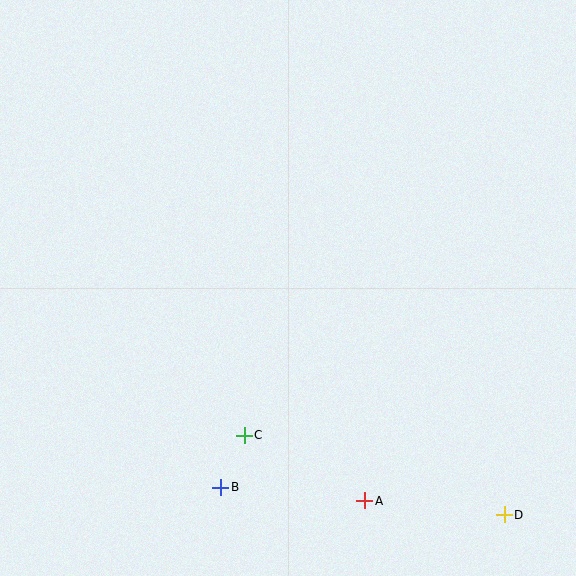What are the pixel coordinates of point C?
Point C is at (244, 435).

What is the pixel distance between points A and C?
The distance between A and C is 137 pixels.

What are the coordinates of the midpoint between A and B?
The midpoint between A and B is at (293, 494).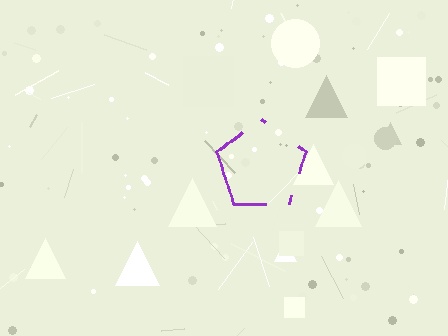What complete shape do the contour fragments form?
The contour fragments form a pentagon.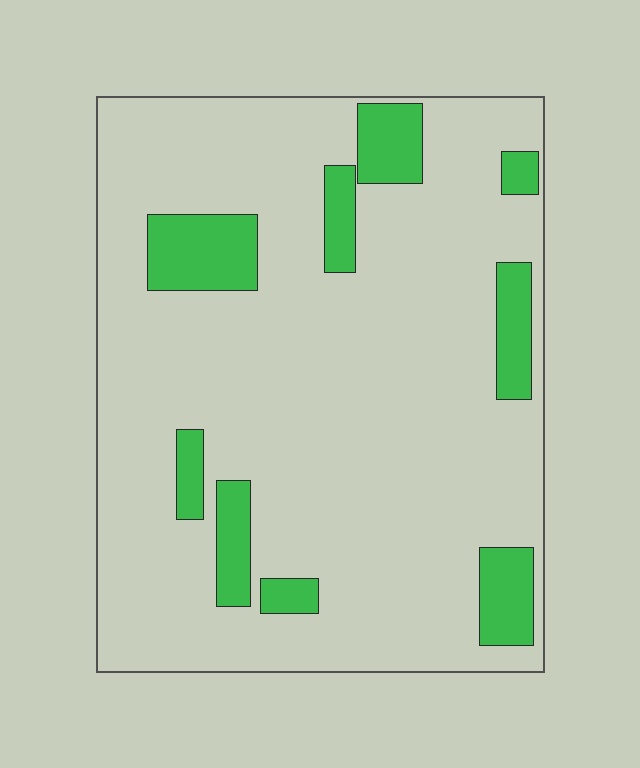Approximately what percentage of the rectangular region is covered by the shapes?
Approximately 15%.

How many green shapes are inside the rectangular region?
9.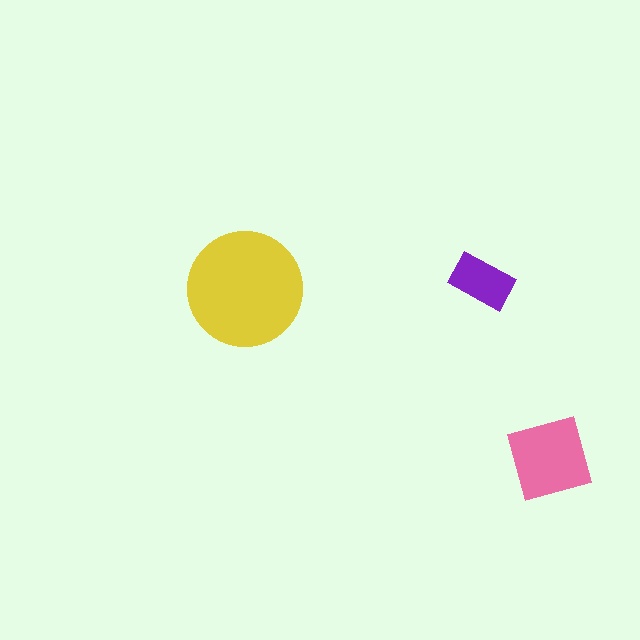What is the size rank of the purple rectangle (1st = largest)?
3rd.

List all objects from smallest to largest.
The purple rectangle, the pink diamond, the yellow circle.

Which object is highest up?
The purple rectangle is topmost.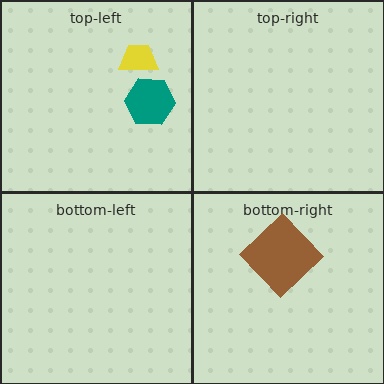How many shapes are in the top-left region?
2.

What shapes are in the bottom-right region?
The brown diamond.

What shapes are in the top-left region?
The yellow trapezoid, the teal hexagon.